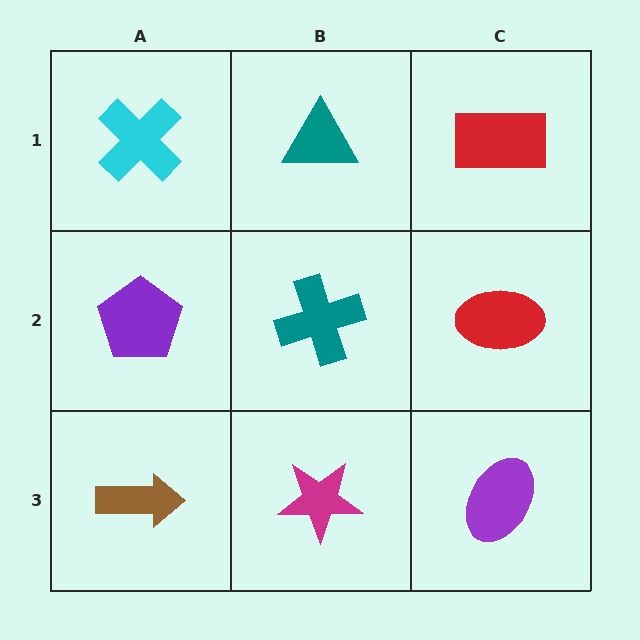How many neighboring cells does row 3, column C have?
2.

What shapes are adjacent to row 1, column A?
A purple pentagon (row 2, column A), a teal triangle (row 1, column B).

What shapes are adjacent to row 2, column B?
A teal triangle (row 1, column B), a magenta star (row 3, column B), a purple pentagon (row 2, column A), a red ellipse (row 2, column C).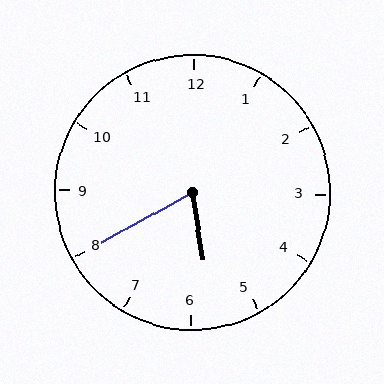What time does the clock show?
5:40.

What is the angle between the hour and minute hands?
Approximately 70 degrees.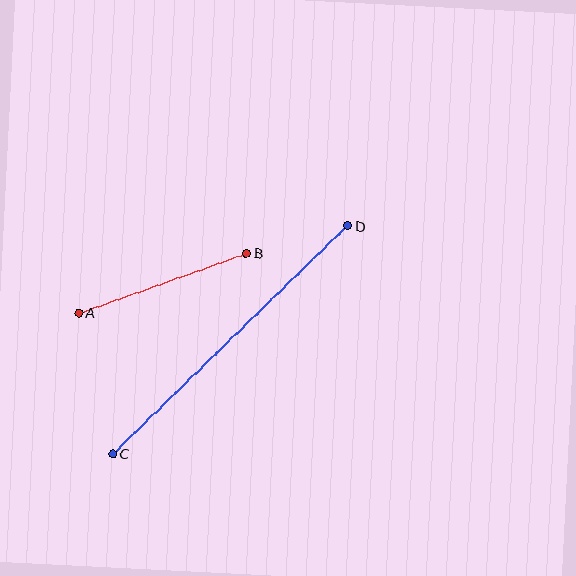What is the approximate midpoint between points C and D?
The midpoint is at approximately (230, 340) pixels.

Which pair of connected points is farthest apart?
Points C and D are farthest apart.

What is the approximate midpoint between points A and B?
The midpoint is at approximately (163, 283) pixels.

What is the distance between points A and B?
The distance is approximately 178 pixels.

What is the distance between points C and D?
The distance is approximately 328 pixels.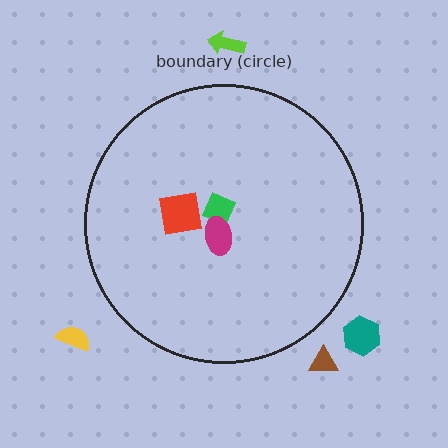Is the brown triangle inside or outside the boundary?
Outside.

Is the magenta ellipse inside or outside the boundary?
Inside.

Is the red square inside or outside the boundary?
Inside.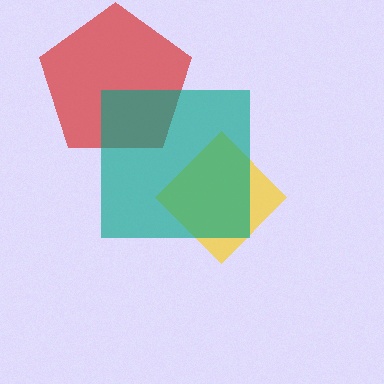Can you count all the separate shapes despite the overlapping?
Yes, there are 3 separate shapes.